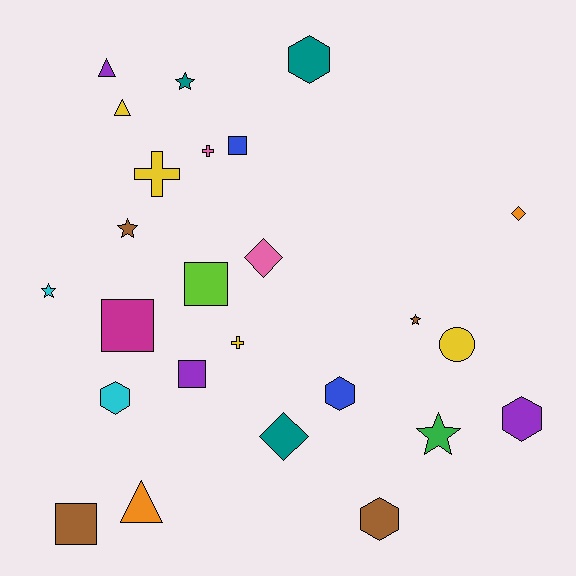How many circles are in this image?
There is 1 circle.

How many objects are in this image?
There are 25 objects.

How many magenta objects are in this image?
There is 1 magenta object.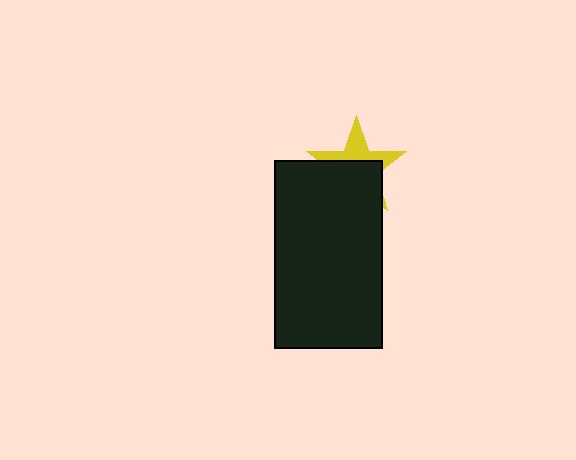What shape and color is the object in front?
The object in front is a black rectangle.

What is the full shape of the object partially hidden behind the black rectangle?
The partially hidden object is a yellow star.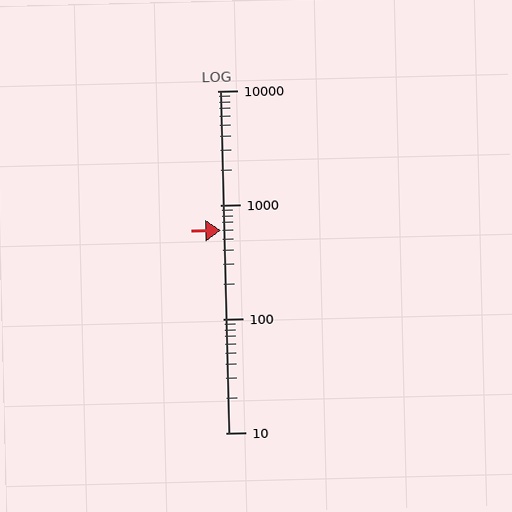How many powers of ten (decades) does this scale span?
The scale spans 3 decades, from 10 to 10000.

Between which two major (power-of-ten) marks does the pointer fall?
The pointer is between 100 and 1000.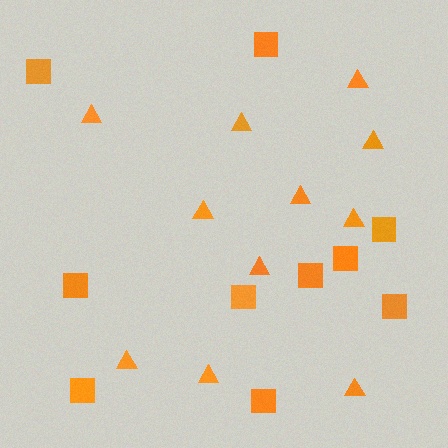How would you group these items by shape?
There are 2 groups: one group of triangles (11) and one group of squares (10).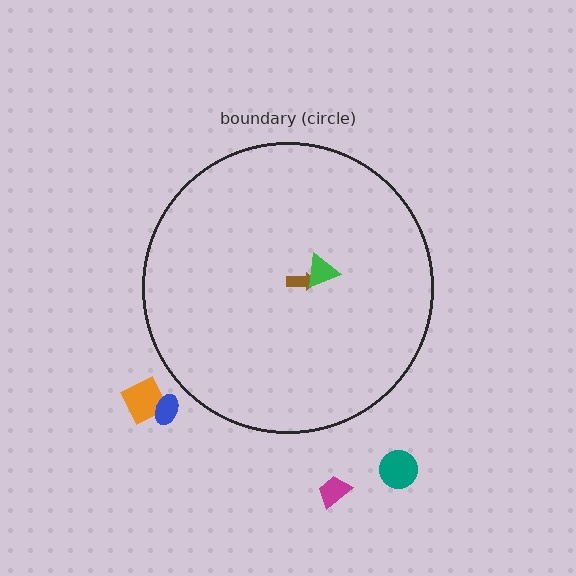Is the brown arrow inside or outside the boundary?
Inside.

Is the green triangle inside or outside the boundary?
Inside.